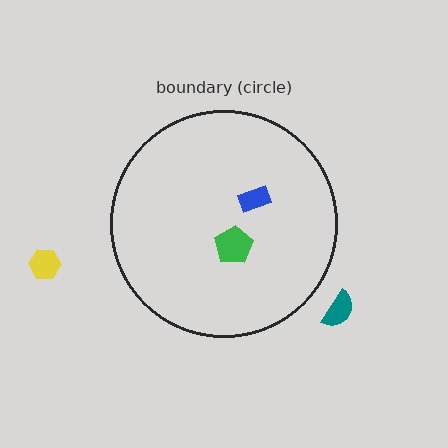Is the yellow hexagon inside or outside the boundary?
Outside.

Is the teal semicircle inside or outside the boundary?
Outside.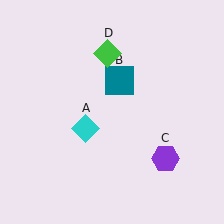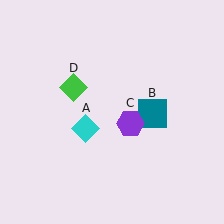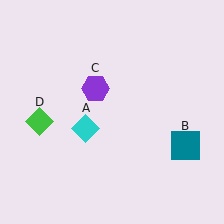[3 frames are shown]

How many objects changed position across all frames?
3 objects changed position: teal square (object B), purple hexagon (object C), green diamond (object D).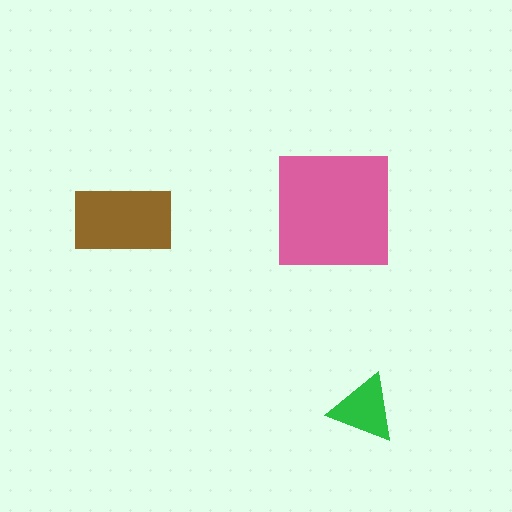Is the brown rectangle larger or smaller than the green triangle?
Larger.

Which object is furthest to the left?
The brown rectangle is leftmost.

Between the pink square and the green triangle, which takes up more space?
The pink square.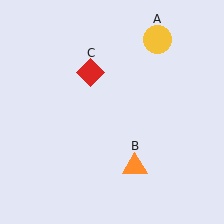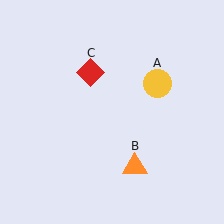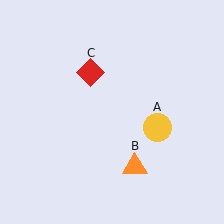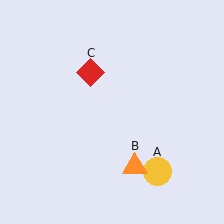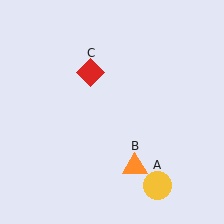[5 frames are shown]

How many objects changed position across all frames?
1 object changed position: yellow circle (object A).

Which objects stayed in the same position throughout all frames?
Orange triangle (object B) and red diamond (object C) remained stationary.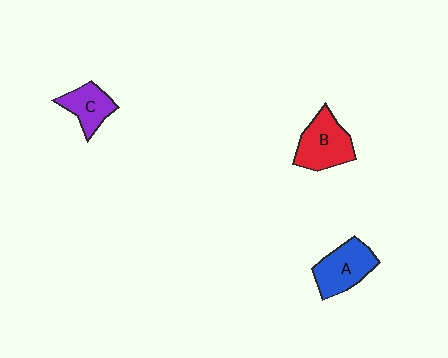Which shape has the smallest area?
Shape C (purple).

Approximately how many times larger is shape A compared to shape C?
Approximately 1.3 times.